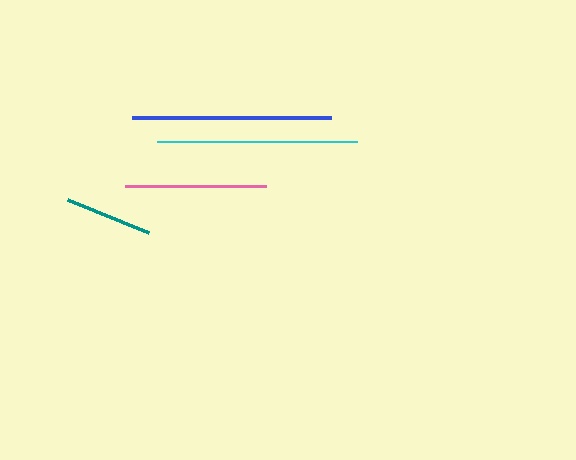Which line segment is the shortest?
The teal line is the shortest at approximately 87 pixels.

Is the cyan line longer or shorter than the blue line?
The cyan line is longer than the blue line.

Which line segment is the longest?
The cyan line is the longest at approximately 200 pixels.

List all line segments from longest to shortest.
From longest to shortest: cyan, blue, pink, teal.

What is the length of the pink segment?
The pink segment is approximately 141 pixels long.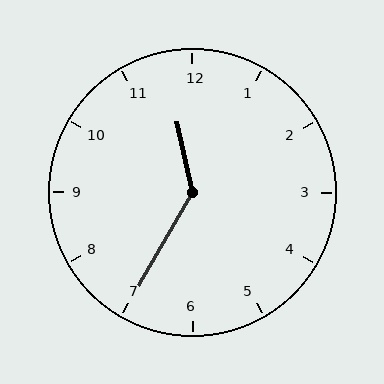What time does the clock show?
11:35.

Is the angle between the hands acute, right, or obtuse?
It is obtuse.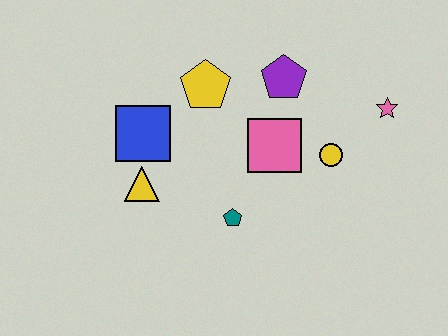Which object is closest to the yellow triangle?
The blue square is closest to the yellow triangle.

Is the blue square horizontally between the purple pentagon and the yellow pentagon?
No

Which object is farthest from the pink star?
The yellow triangle is farthest from the pink star.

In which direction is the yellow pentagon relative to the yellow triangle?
The yellow pentagon is above the yellow triangle.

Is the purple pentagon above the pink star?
Yes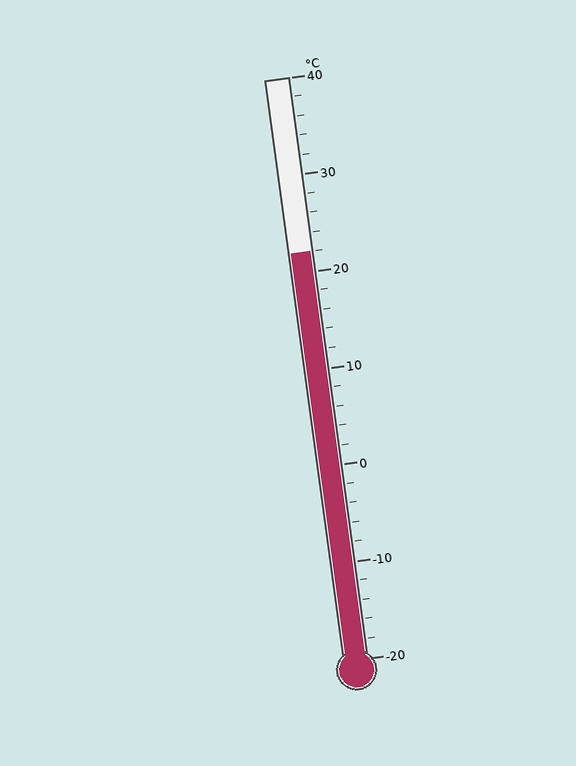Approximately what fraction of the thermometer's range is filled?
The thermometer is filled to approximately 70% of its range.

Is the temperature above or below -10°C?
The temperature is above -10°C.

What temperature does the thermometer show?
The thermometer shows approximately 22°C.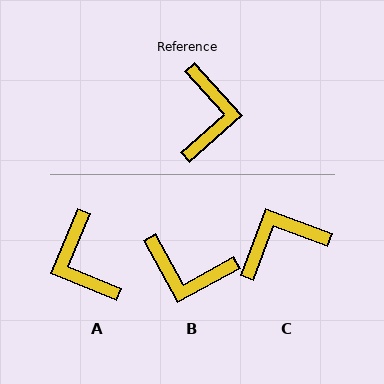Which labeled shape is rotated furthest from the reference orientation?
A, about 154 degrees away.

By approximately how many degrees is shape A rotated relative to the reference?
Approximately 154 degrees clockwise.